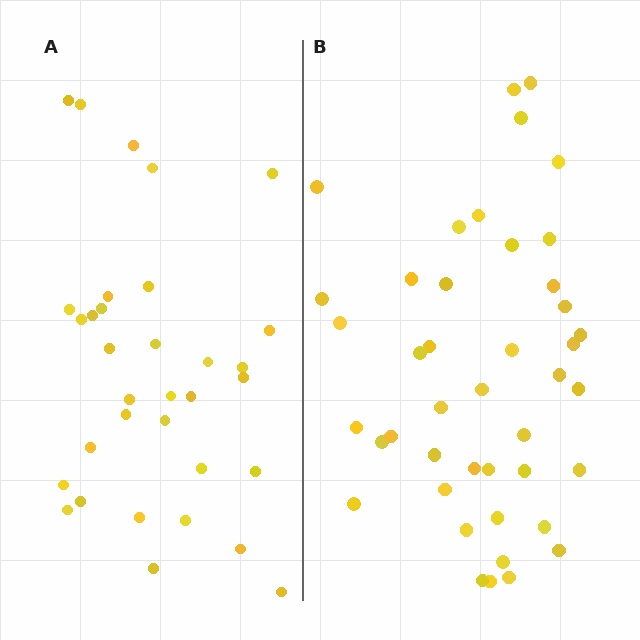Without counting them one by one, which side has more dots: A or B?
Region B (the right region) has more dots.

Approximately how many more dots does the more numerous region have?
Region B has roughly 10 or so more dots than region A.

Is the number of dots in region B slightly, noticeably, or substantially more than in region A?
Region B has noticeably more, but not dramatically so. The ratio is roughly 1.3 to 1.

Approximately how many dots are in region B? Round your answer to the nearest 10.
About 40 dots. (The exact count is 43, which rounds to 40.)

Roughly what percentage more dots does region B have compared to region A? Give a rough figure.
About 30% more.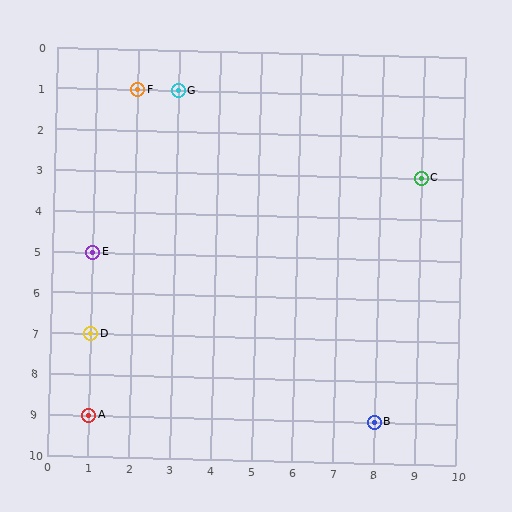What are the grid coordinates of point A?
Point A is at grid coordinates (1, 9).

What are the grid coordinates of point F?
Point F is at grid coordinates (2, 1).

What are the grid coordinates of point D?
Point D is at grid coordinates (1, 7).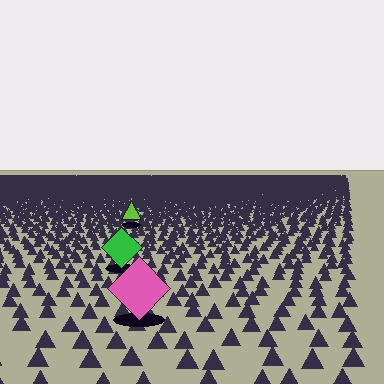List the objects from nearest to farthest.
From nearest to farthest: the pink diamond, the green diamond, the lime triangle.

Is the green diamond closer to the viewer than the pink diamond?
No. The pink diamond is closer — you can tell from the texture gradient: the ground texture is coarser near it.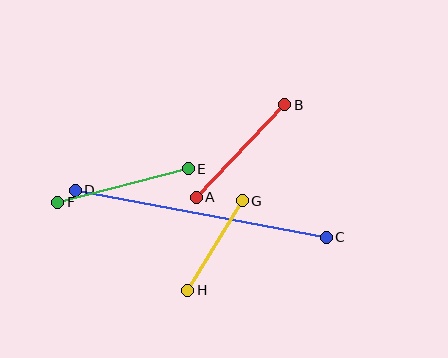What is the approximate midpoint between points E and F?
The midpoint is at approximately (123, 185) pixels.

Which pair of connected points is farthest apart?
Points C and D are farthest apart.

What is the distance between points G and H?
The distance is approximately 105 pixels.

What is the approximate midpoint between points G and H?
The midpoint is at approximately (215, 246) pixels.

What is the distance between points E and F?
The distance is approximately 135 pixels.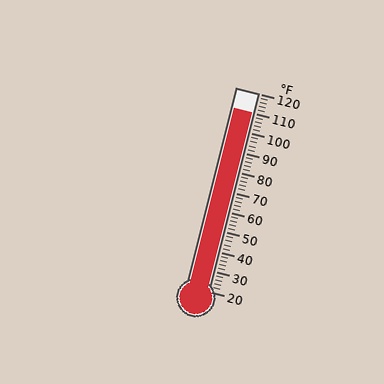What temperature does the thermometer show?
The thermometer shows approximately 110°F.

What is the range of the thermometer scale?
The thermometer scale ranges from 20°F to 120°F.